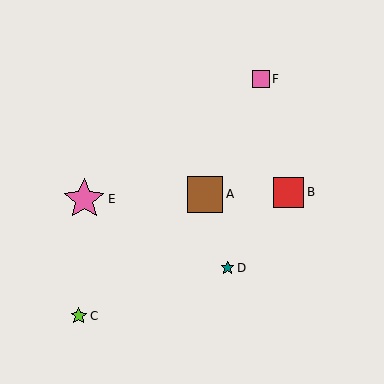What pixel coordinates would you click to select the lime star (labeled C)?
Click at (79, 316) to select the lime star C.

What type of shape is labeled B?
Shape B is a red square.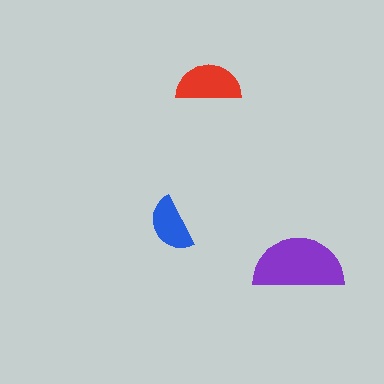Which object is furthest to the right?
The purple semicircle is rightmost.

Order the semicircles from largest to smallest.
the purple one, the red one, the blue one.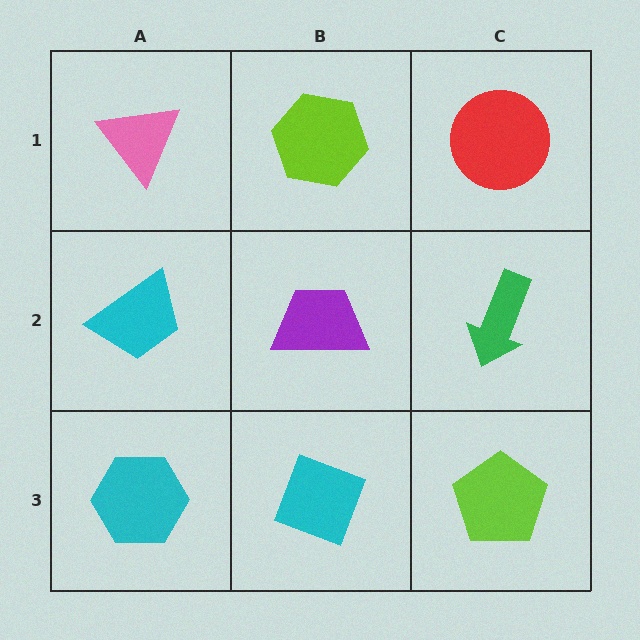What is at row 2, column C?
A green arrow.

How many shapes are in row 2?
3 shapes.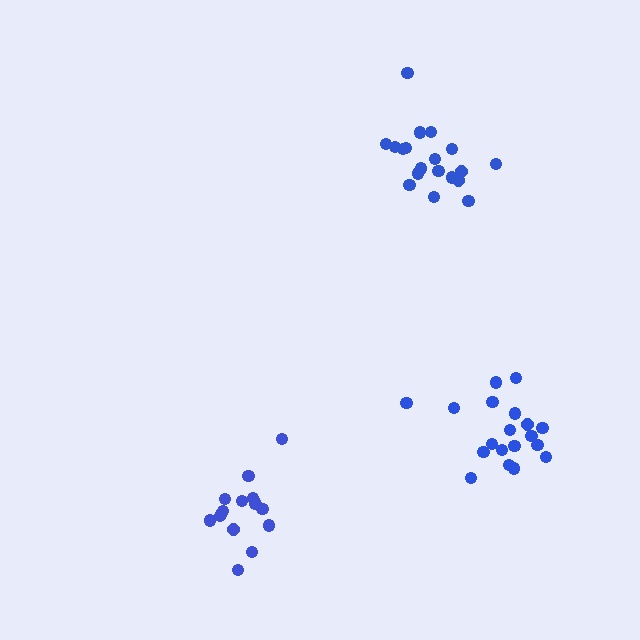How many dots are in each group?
Group 1: 16 dots, Group 2: 19 dots, Group 3: 19 dots (54 total).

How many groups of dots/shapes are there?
There are 3 groups.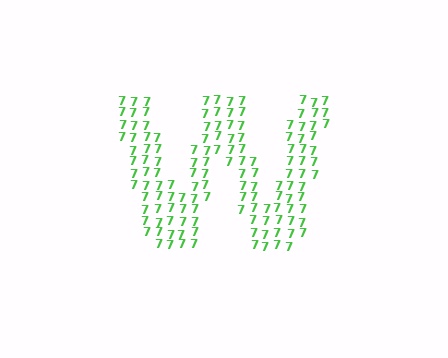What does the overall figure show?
The overall figure shows the letter W.